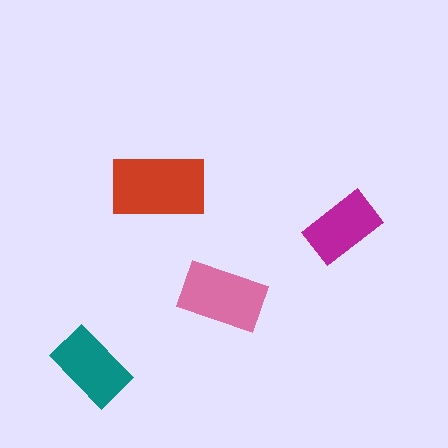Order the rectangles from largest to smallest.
the red one, the pink one, the teal one, the magenta one.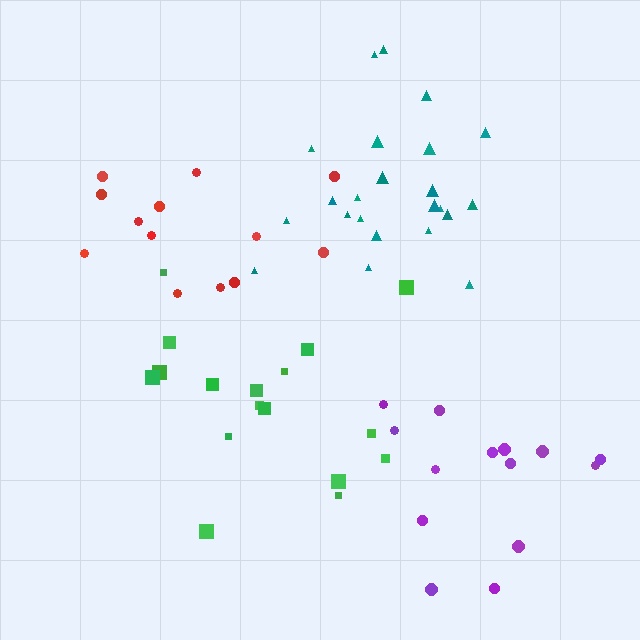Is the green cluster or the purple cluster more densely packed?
Green.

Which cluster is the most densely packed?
Teal.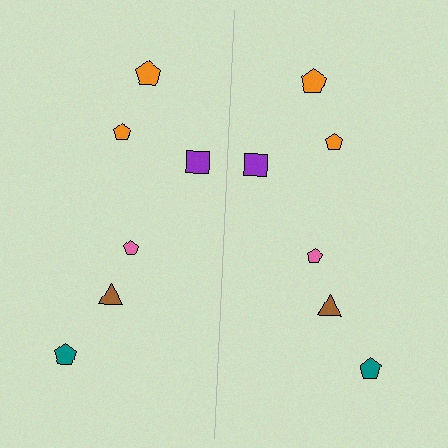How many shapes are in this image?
There are 12 shapes in this image.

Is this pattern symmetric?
Yes, this pattern has bilateral (reflection) symmetry.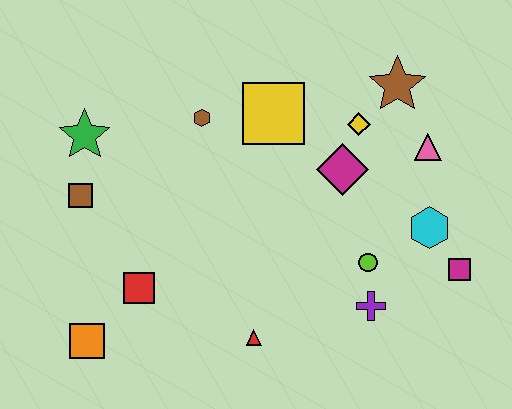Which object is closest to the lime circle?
The purple cross is closest to the lime circle.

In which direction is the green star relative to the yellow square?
The green star is to the left of the yellow square.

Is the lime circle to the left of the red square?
No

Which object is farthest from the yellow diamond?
The orange square is farthest from the yellow diamond.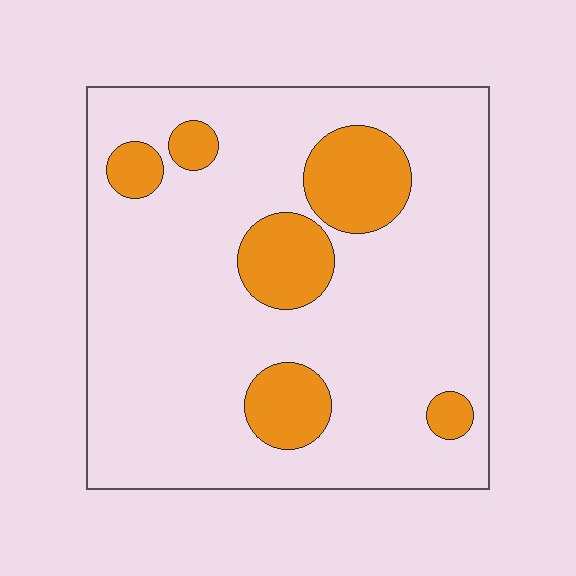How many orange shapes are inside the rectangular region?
6.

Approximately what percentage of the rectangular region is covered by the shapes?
Approximately 20%.